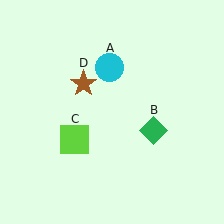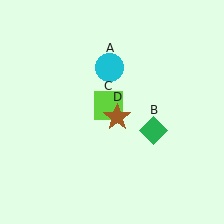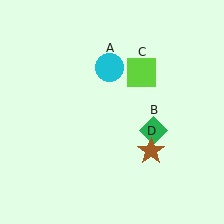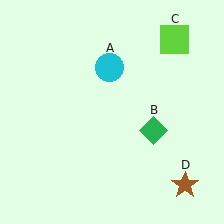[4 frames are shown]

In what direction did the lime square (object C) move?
The lime square (object C) moved up and to the right.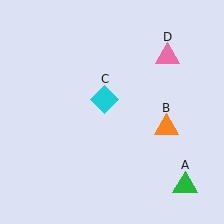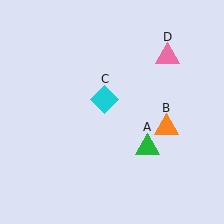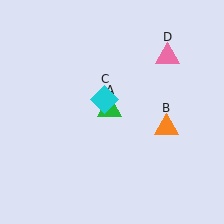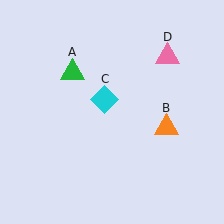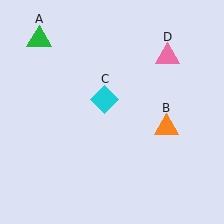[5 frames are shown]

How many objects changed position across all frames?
1 object changed position: green triangle (object A).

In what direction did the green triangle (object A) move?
The green triangle (object A) moved up and to the left.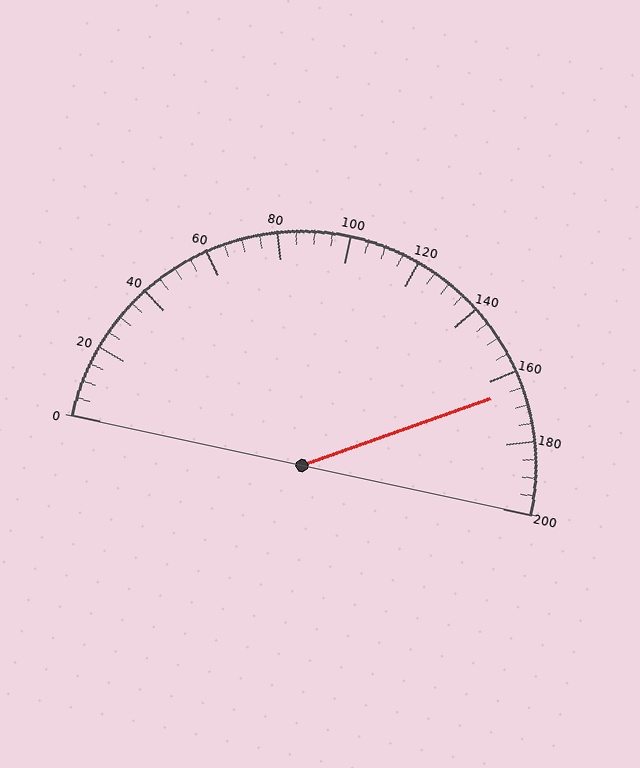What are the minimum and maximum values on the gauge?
The gauge ranges from 0 to 200.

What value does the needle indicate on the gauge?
The needle indicates approximately 165.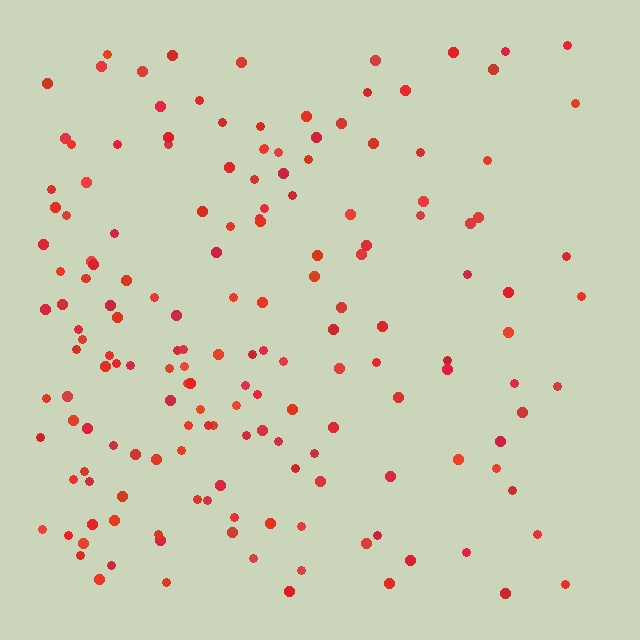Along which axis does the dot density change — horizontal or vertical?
Horizontal.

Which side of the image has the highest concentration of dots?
The left.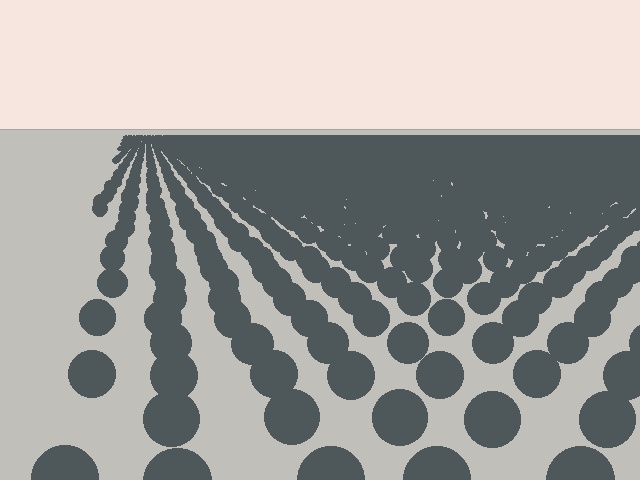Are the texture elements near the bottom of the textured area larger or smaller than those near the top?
Larger. Near the bottom, elements are closer to the viewer and appear at a bigger on-screen size.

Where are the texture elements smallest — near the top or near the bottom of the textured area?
Near the top.